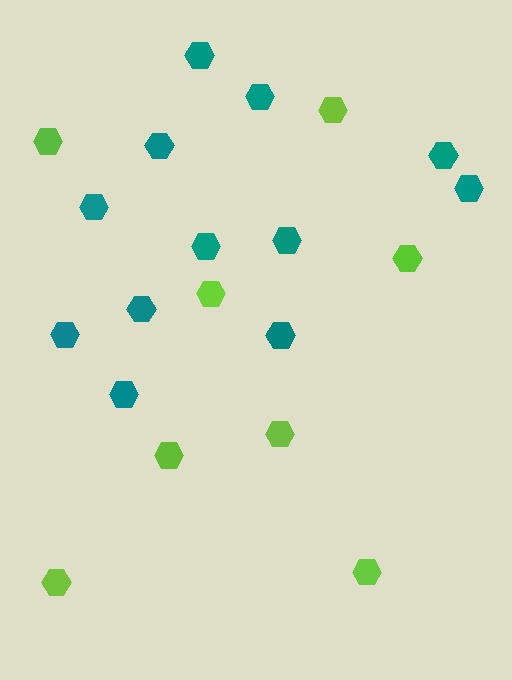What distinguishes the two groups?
There are 2 groups: one group of teal hexagons (12) and one group of lime hexagons (8).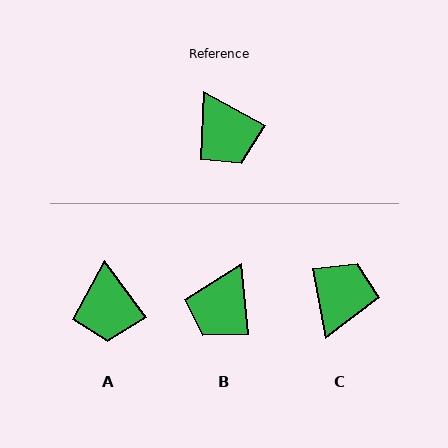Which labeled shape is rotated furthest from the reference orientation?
C, about 129 degrees away.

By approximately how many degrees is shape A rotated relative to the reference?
Approximately 26 degrees clockwise.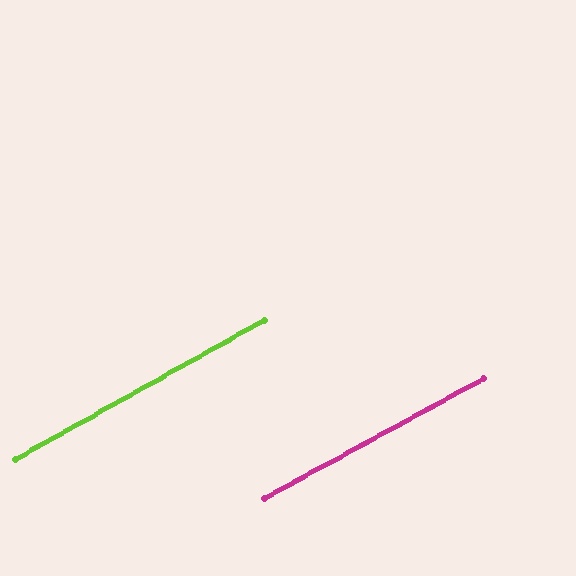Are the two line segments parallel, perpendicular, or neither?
Parallel — their directions differ by only 0.7°.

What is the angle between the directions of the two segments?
Approximately 1 degree.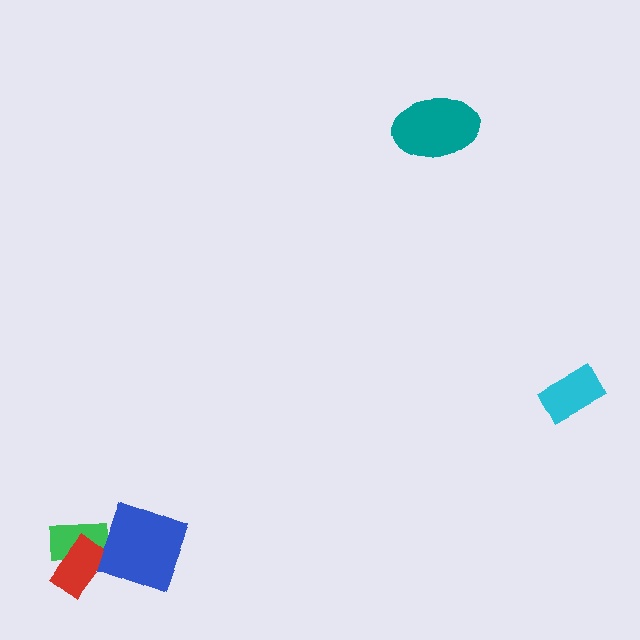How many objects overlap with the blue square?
0 objects overlap with the blue square.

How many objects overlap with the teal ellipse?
0 objects overlap with the teal ellipse.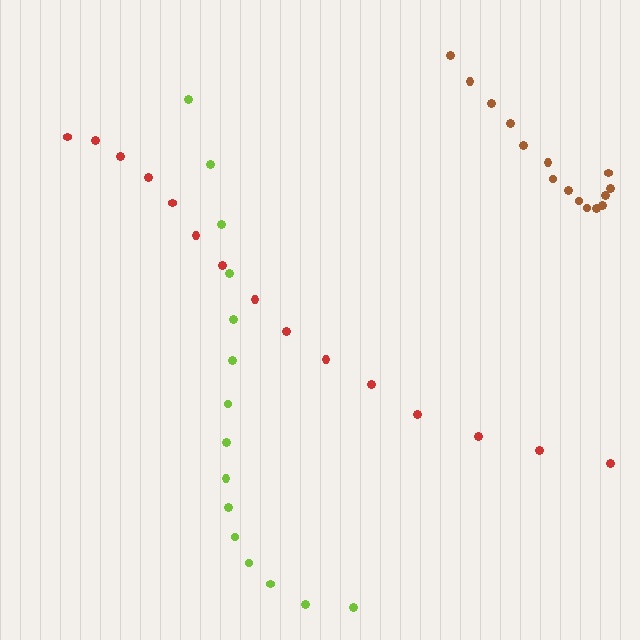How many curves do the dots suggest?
There are 3 distinct paths.